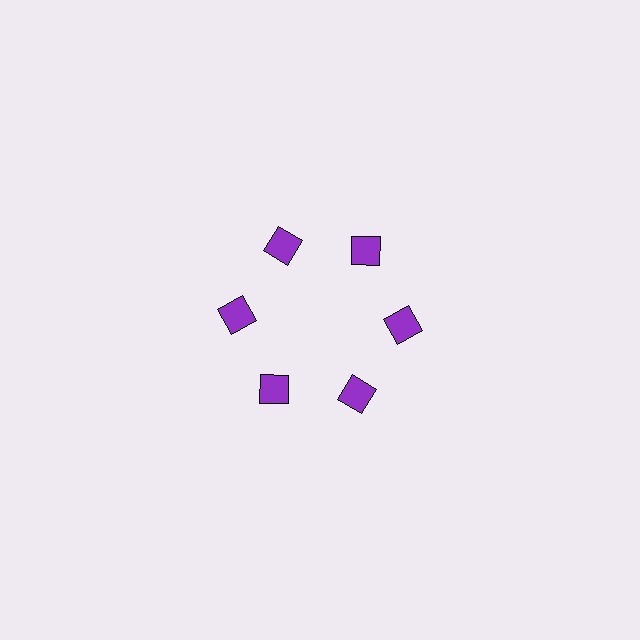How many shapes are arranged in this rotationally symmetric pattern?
There are 6 shapes, arranged in 6 groups of 1.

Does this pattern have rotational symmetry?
Yes, this pattern has 6-fold rotational symmetry. It looks the same after rotating 60 degrees around the center.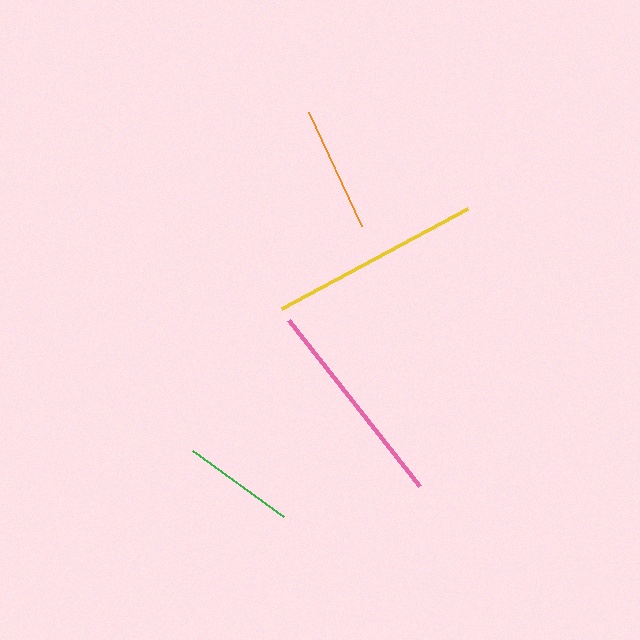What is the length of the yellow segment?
The yellow segment is approximately 212 pixels long.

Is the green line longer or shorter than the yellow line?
The yellow line is longer than the green line.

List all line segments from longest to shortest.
From longest to shortest: yellow, pink, orange, green.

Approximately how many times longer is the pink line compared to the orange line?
The pink line is approximately 1.7 times the length of the orange line.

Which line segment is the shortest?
The green line is the shortest at approximately 112 pixels.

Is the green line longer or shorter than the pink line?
The pink line is longer than the green line.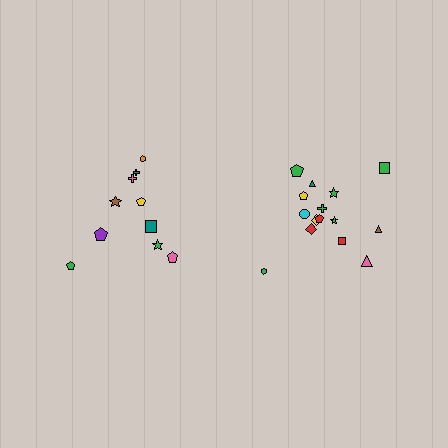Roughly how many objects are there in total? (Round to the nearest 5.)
Roughly 25 objects in total.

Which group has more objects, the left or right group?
The right group.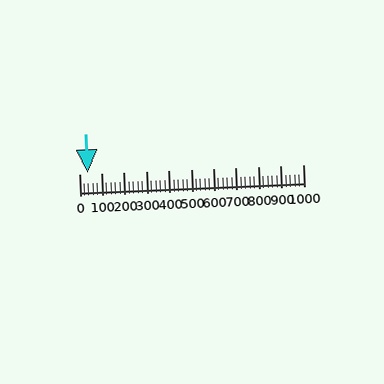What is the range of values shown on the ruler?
The ruler shows values from 0 to 1000.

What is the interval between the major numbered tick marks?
The major tick marks are spaced 100 units apart.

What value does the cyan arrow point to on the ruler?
The cyan arrow points to approximately 40.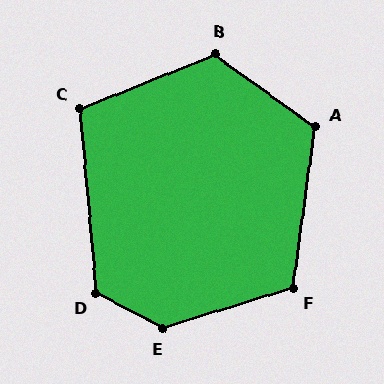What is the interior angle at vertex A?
Approximately 118 degrees (obtuse).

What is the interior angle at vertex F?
Approximately 115 degrees (obtuse).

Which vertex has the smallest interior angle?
C, at approximately 107 degrees.